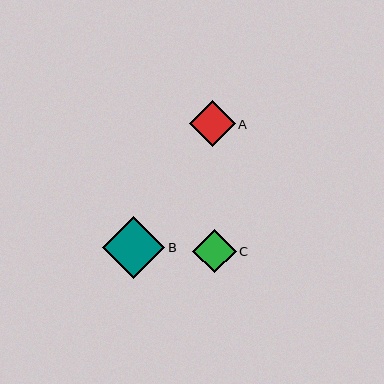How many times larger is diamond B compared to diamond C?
Diamond B is approximately 1.4 times the size of diamond C.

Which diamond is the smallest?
Diamond C is the smallest with a size of approximately 43 pixels.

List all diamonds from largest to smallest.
From largest to smallest: B, A, C.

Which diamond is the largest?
Diamond B is the largest with a size of approximately 62 pixels.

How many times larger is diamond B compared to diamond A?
Diamond B is approximately 1.4 times the size of diamond A.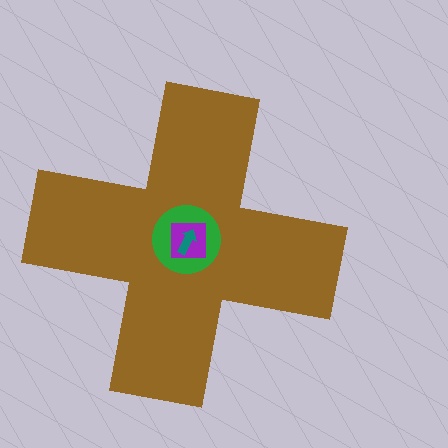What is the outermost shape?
The brown cross.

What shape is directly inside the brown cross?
The green circle.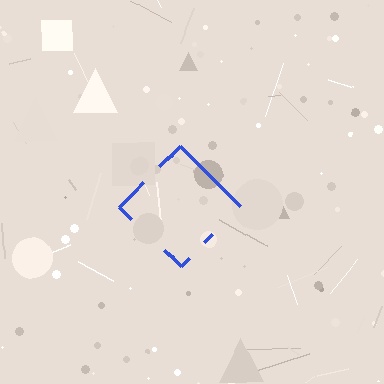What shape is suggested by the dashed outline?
The dashed outline suggests a diamond.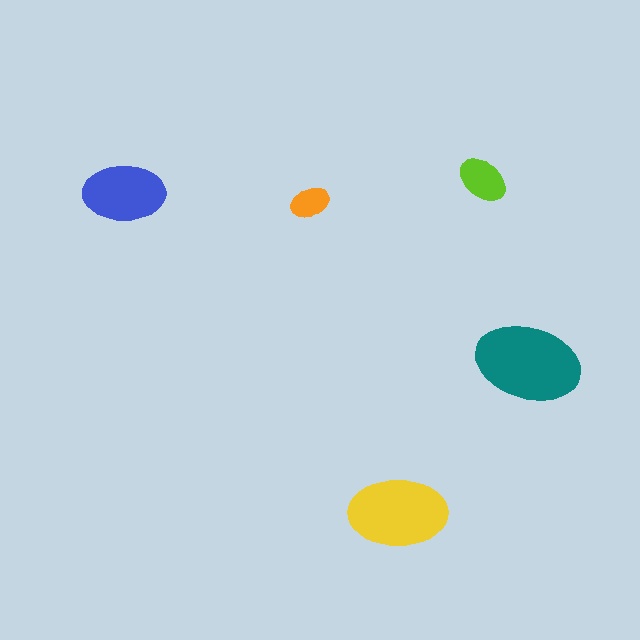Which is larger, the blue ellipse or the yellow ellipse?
The yellow one.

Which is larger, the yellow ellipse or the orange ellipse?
The yellow one.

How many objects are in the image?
There are 5 objects in the image.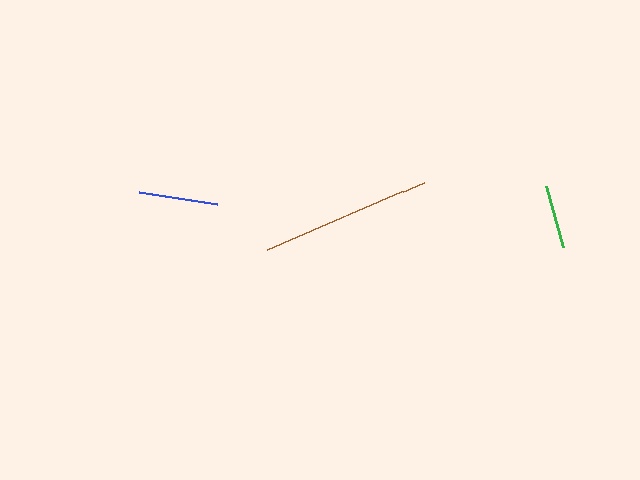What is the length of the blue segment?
The blue segment is approximately 79 pixels long.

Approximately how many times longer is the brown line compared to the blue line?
The brown line is approximately 2.2 times the length of the blue line.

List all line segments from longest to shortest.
From longest to shortest: brown, blue, green.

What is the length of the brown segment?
The brown segment is approximately 171 pixels long.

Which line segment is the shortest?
The green line is the shortest at approximately 63 pixels.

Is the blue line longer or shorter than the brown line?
The brown line is longer than the blue line.